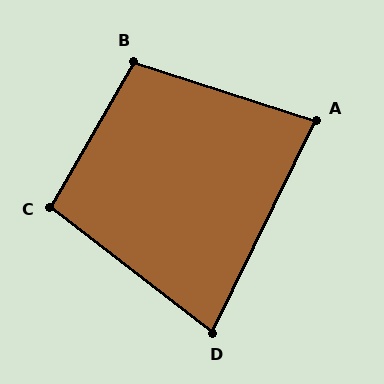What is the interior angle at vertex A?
Approximately 82 degrees (acute).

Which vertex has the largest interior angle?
B, at approximately 102 degrees.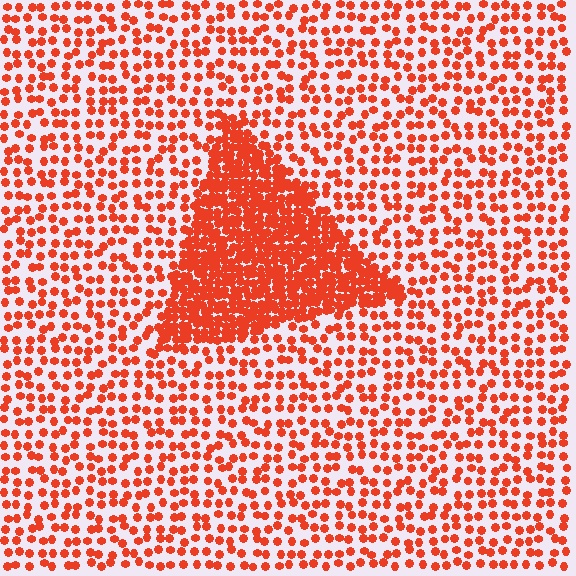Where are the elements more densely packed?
The elements are more densely packed inside the triangle boundary.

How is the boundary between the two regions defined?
The boundary is defined by a change in element density (approximately 2.8x ratio). All elements are the same color, size, and shape.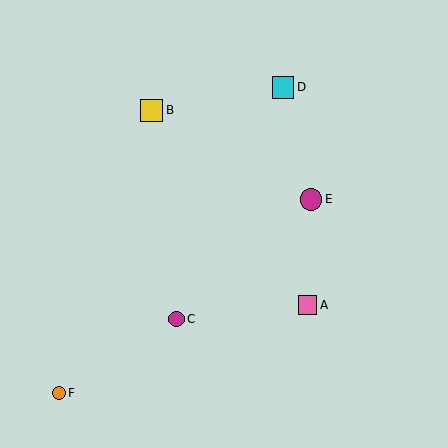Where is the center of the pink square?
The center of the pink square is at (308, 305).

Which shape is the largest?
The yellow square (labeled B) is the largest.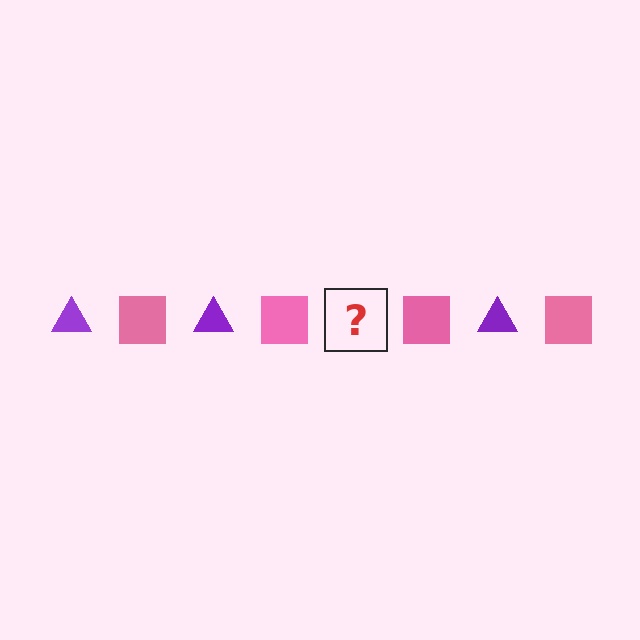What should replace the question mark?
The question mark should be replaced with a purple triangle.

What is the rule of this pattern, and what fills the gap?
The rule is that the pattern alternates between purple triangle and pink square. The gap should be filled with a purple triangle.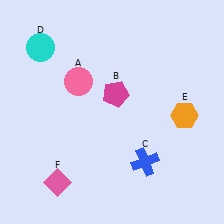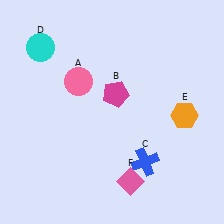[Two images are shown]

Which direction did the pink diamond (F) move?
The pink diamond (F) moved right.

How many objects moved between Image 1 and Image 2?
1 object moved between the two images.